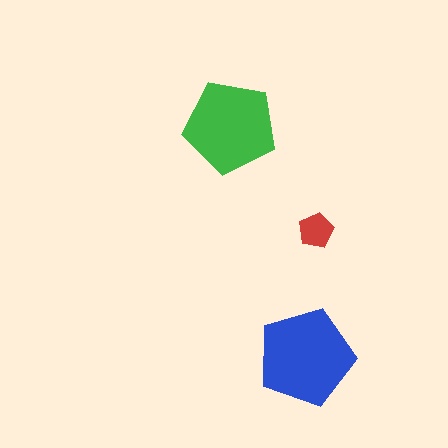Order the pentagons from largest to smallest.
the blue one, the green one, the red one.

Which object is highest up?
The green pentagon is topmost.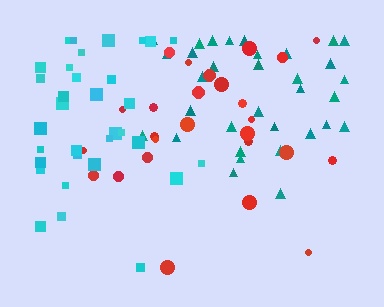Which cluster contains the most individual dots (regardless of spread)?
Teal (33).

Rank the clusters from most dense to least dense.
teal, cyan, red.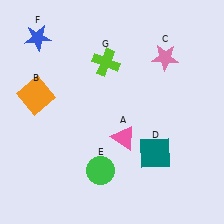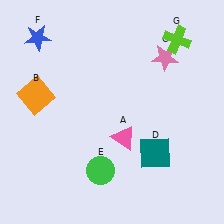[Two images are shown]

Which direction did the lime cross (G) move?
The lime cross (G) moved right.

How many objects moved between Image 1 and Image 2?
1 object moved between the two images.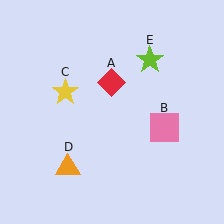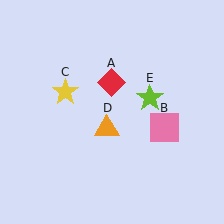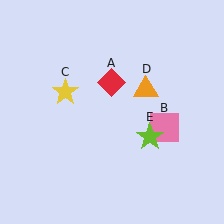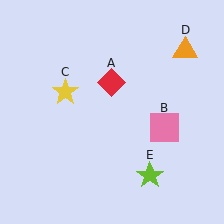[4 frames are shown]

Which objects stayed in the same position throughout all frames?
Red diamond (object A) and pink square (object B) and yellow star (object C) remained stationary.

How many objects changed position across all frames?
2 objects changed position: orange triangle (object D), lime star (object E).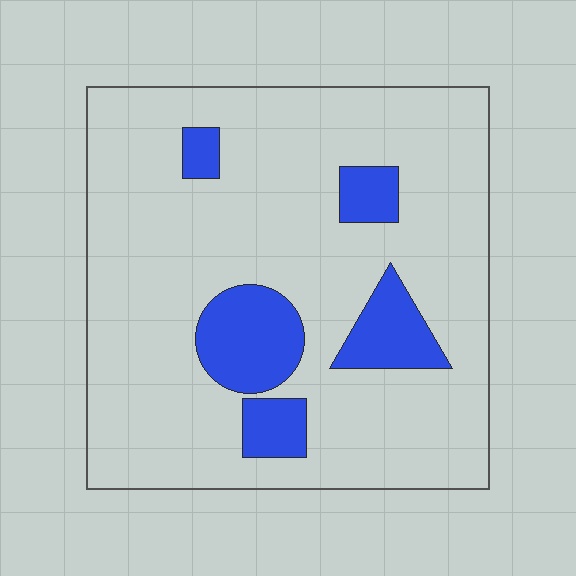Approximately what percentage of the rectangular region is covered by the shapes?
Approximately 15%.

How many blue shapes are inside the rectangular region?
5.